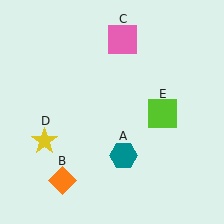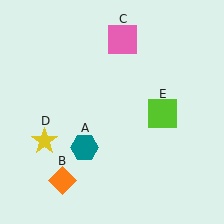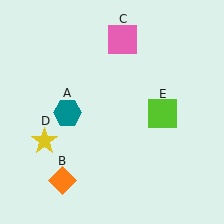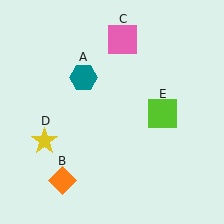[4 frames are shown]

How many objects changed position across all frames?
1 object changed position: teal hexagon (object A).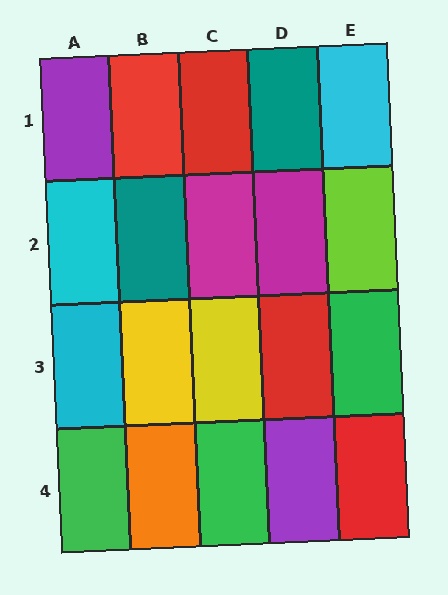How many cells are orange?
1 cell is orange.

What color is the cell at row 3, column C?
Yellow.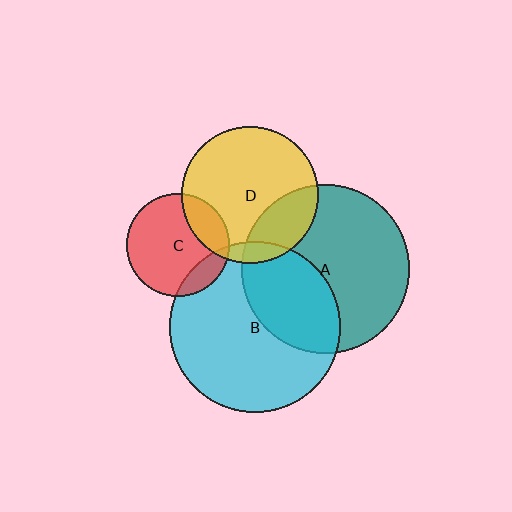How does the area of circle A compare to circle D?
Approximately 1.5 times.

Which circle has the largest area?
Circle B (cyan).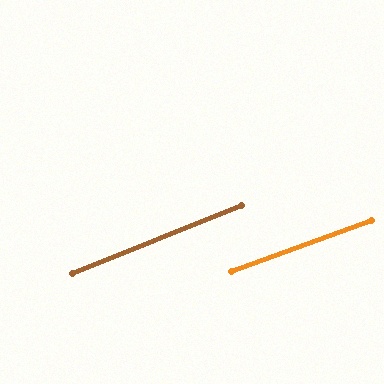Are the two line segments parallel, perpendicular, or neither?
Parallel — their directions differ by only 1.9°.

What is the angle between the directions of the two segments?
Approximately 2 degrees.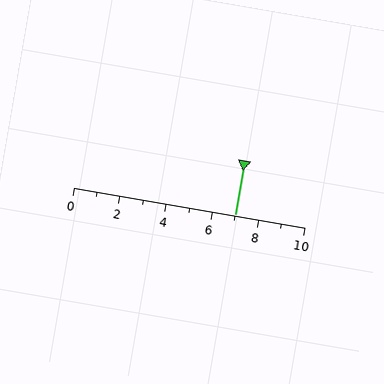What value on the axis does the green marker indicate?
The marker indicates approximately 7.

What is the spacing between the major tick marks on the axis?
The major ticks are spaced 2 apart.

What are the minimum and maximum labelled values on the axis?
The axis runs from 0 to 10.